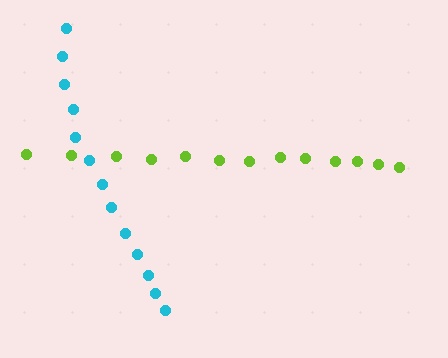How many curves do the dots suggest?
There are 2 distinct paths.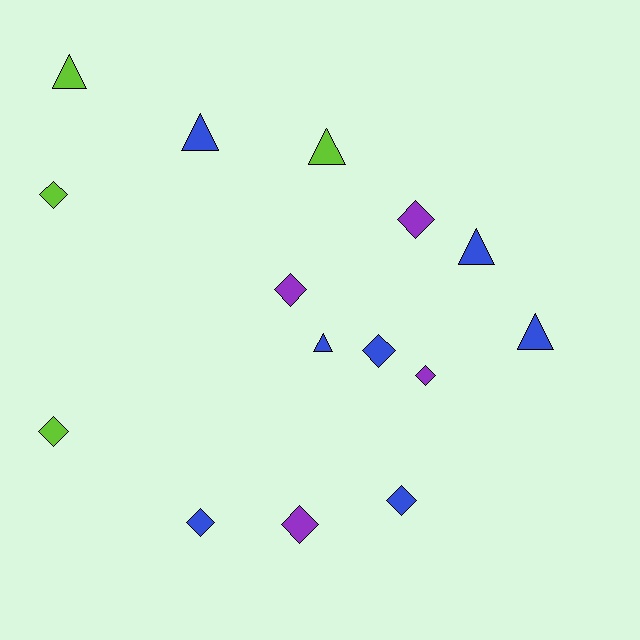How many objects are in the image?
There are 15 objects.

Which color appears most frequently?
Blue, with 7 objects.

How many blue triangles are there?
There are 4 blue triangles.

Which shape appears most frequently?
Diamond, with 9 objects.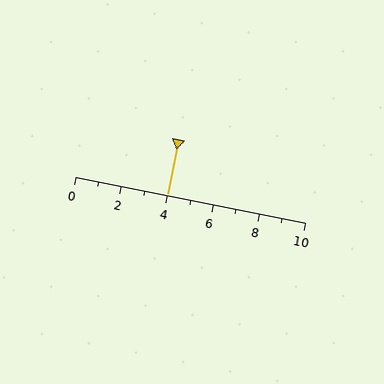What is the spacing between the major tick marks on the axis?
The major ticks are spaced 2 apart.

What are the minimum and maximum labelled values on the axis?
The axis runs from 0 to 10.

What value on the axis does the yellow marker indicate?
The marker indicates approximately 4.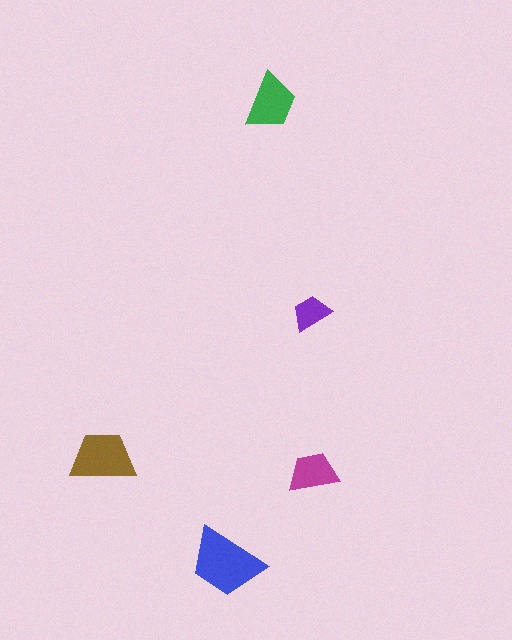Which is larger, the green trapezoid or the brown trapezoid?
The brown one.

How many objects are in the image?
There are 5 objects in the image.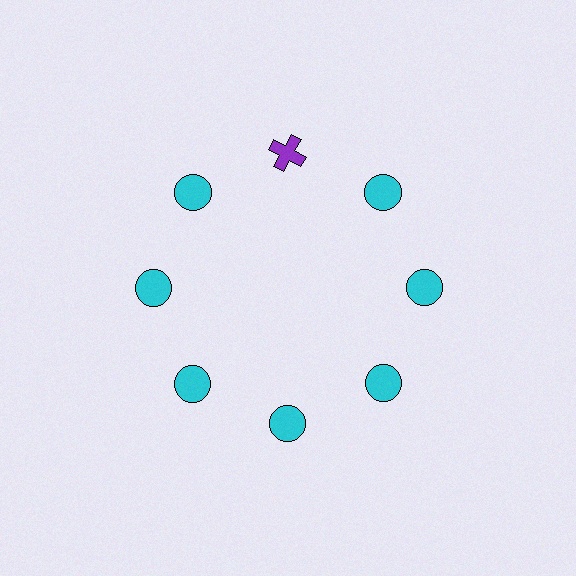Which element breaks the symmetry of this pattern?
The purple cross at roughly the 12 o'clock position breaks the symmetry. All other shapes are cyan circles.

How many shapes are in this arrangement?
There are 8 shapes arranged in a ring pattern.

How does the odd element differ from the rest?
It differs in both color (purple instead of cyan) and shape (cross instead of circle).